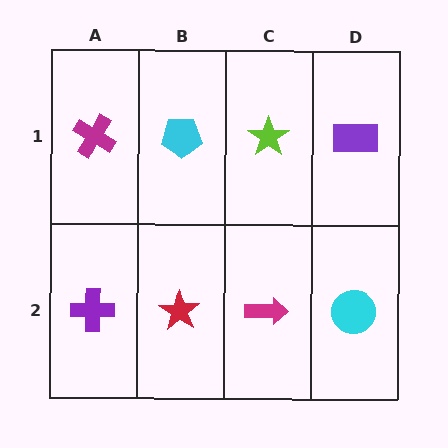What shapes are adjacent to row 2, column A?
A magenta cross (row 1, column A), a red star (row 2, column B).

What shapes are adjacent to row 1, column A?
A purple cross (row 2, column A), a cyan pentagon (row 1, column B).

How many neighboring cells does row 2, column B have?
3.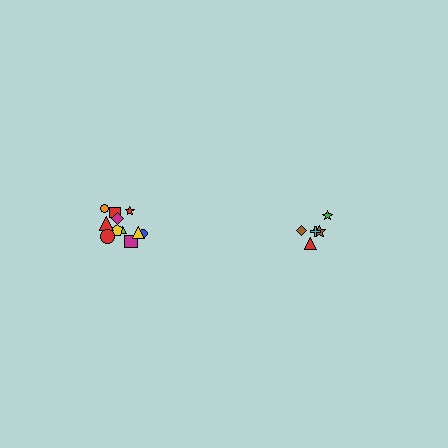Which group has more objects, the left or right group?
The left group.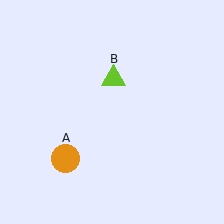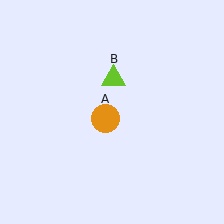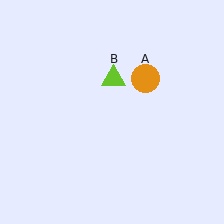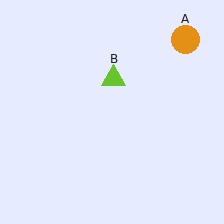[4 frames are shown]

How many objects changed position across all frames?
1 object changed position: orange circle (object A).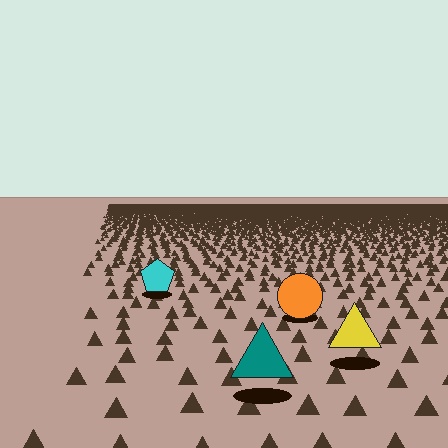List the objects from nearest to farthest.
From nearest to farthest: the teal triangle, the yellow triangle, the orange circle, the cyan pentagon.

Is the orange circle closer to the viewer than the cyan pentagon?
Yes. The orange circle is closer — you can tell from the texture gradient: the ground texture is coarser near it.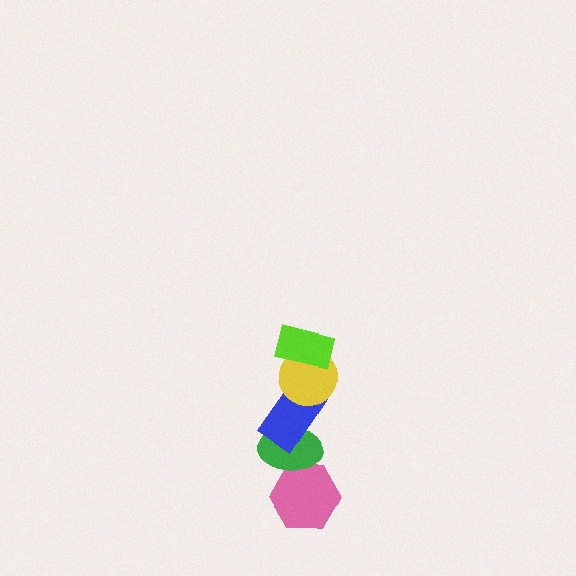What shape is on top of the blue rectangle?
The yellow circle is on top of the blue rectangle.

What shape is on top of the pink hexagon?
The green ellipse is on top of the pink hexagon.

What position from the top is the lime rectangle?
The lime rectangle is 1st from the top.